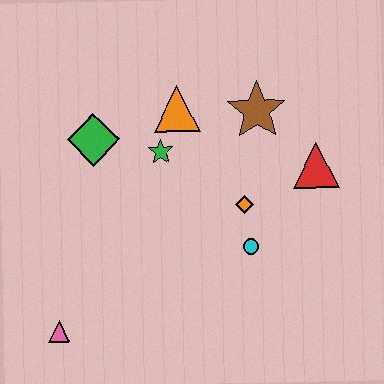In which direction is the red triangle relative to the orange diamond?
The red triangle is to the right of the orange diamond.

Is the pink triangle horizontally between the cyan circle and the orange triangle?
No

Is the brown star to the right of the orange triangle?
Yes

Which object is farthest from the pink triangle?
The red triangle is farthest from the pink triangle.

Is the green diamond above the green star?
Yes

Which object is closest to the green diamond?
The green star is closest to the green diamond.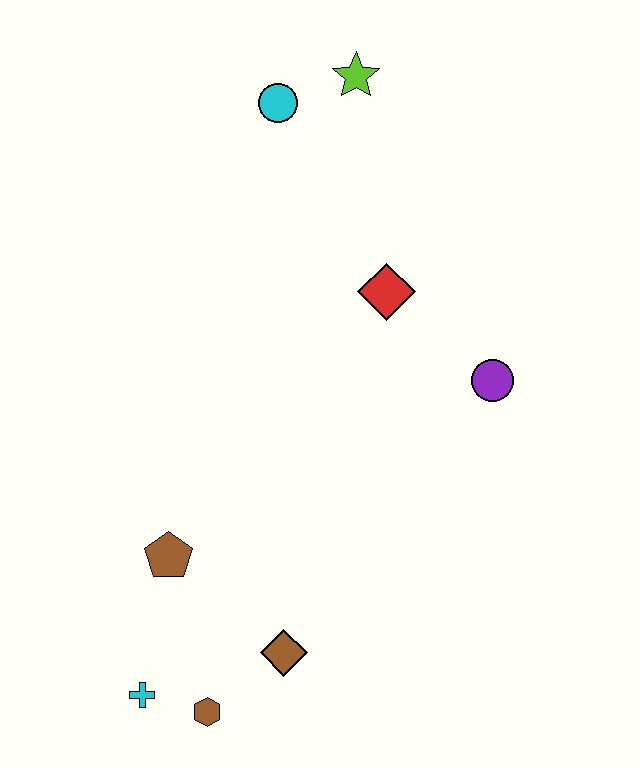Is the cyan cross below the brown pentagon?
Yes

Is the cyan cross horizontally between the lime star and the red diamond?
No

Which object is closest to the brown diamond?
The brown hexagon is closest to the brown diamond.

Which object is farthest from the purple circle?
The cyan cross is farthest from the purple circle.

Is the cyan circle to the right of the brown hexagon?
Yes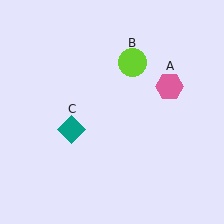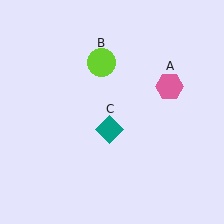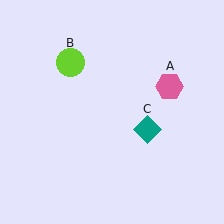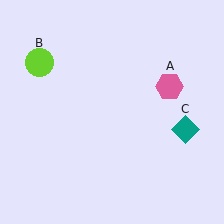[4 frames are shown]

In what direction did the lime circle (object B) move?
The lime circle (object B) moved left.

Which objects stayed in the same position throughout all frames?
Pink hexagon (object A) remained stationary.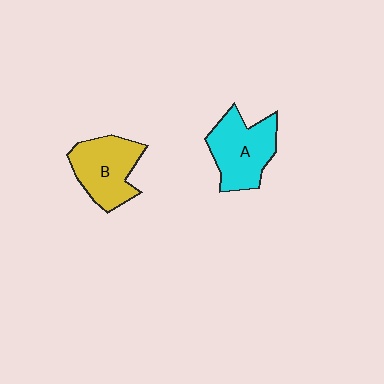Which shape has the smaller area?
Shape B (yellow).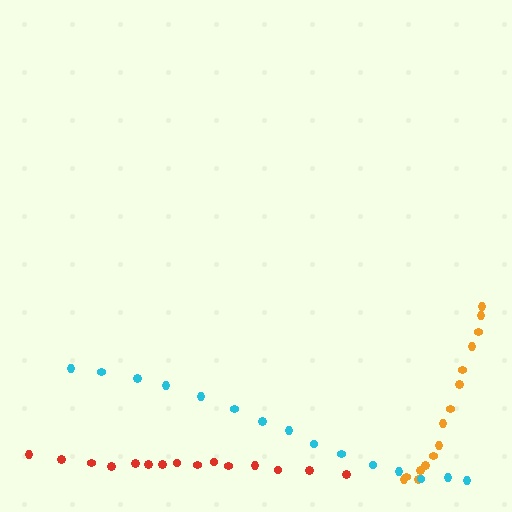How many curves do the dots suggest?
There are 3 distinct paths.